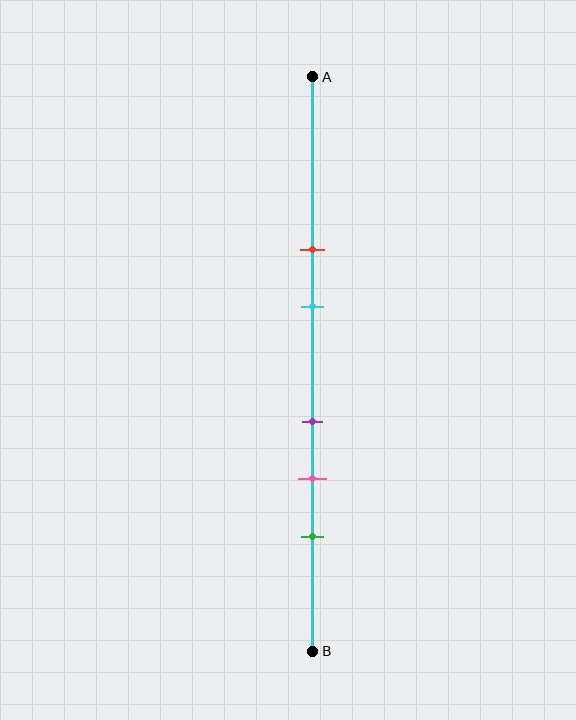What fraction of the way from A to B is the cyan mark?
The cyan mark is approximately 40% (0.4) of the way from A to B.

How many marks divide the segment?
There are 5 marks dividing the segment.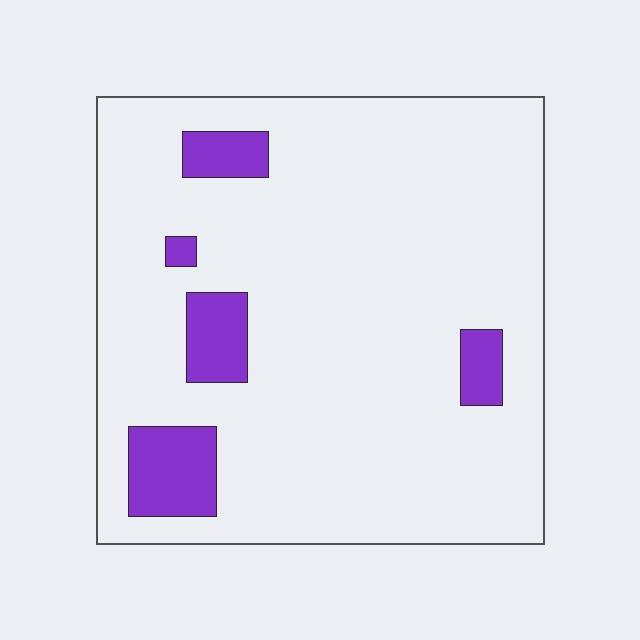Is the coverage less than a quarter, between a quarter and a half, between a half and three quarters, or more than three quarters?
Less than a quarter.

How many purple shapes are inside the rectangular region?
5.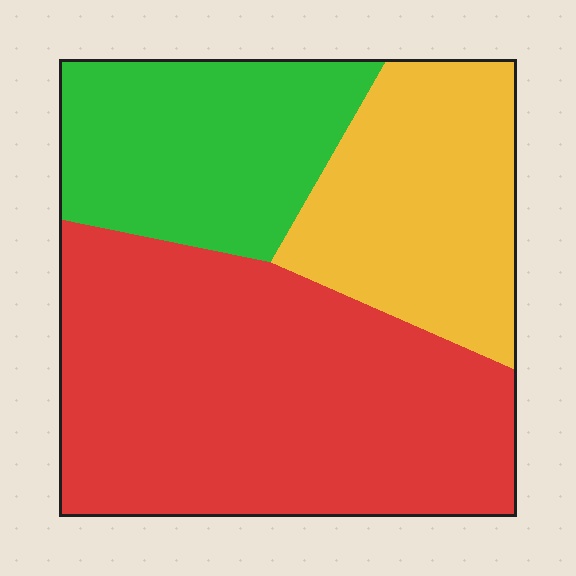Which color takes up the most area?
Red, at roughly 50%.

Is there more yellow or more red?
Red.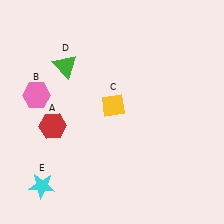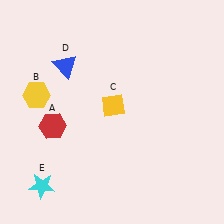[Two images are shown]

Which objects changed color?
B changed from pink to yellow. D changed from green to blue.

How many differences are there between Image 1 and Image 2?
There are 2 differences between the two images.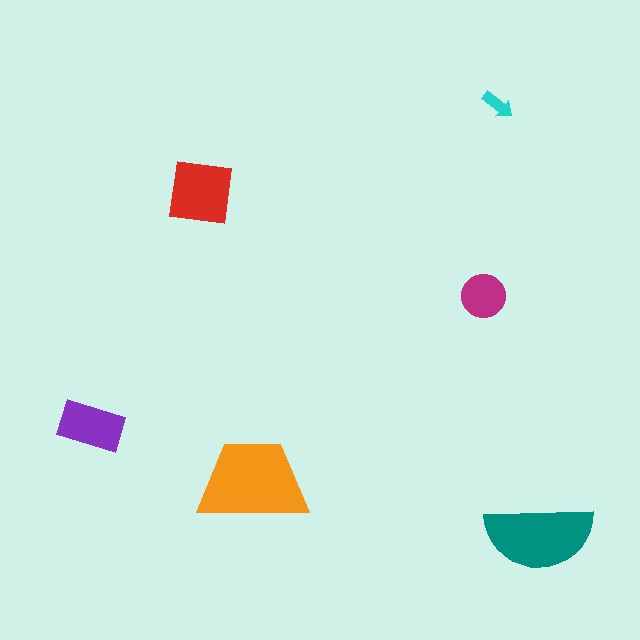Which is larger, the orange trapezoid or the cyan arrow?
The orange trapezoid.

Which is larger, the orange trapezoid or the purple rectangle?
The orange trapezoid.